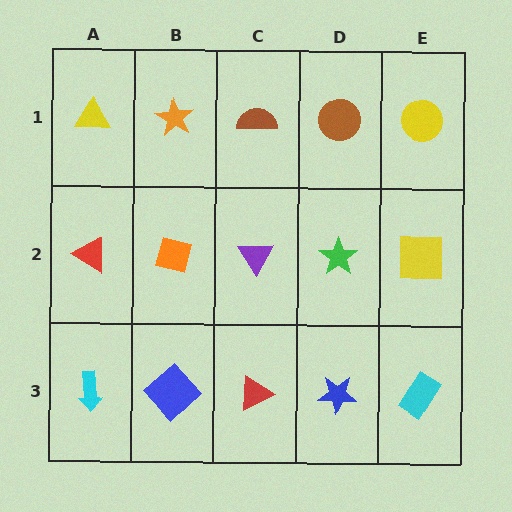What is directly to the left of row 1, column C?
An orange star.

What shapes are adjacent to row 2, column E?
A yellow circle (row 1, column E), a cyan rectangle (row 3, column E), a green star (row 2, column D).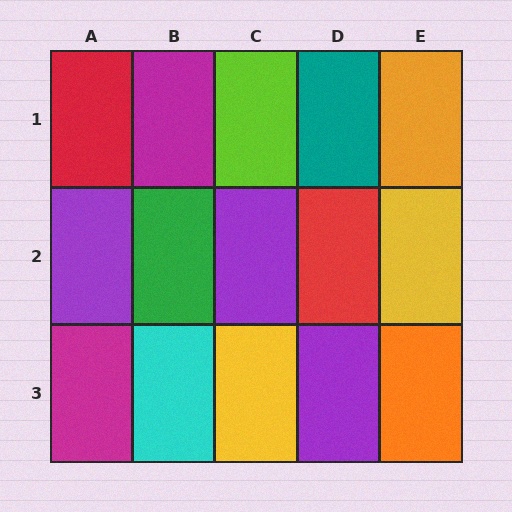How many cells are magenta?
2 cells are magenta.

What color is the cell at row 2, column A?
Purple.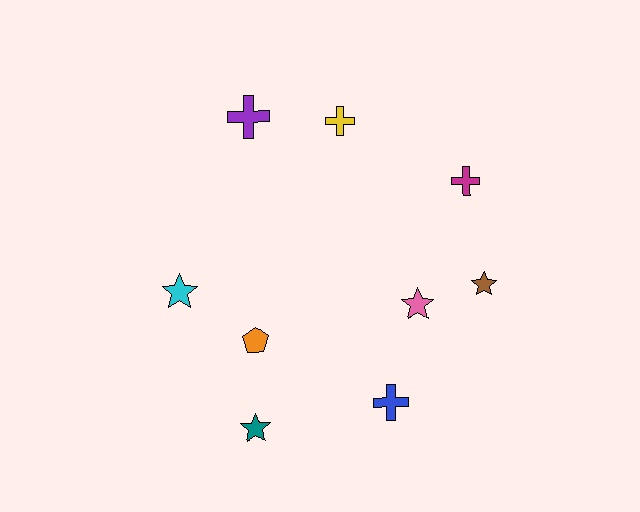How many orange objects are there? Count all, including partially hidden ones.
There is 1 orange object.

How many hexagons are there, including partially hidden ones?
There are no hexagons.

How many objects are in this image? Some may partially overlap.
There are 9 objects.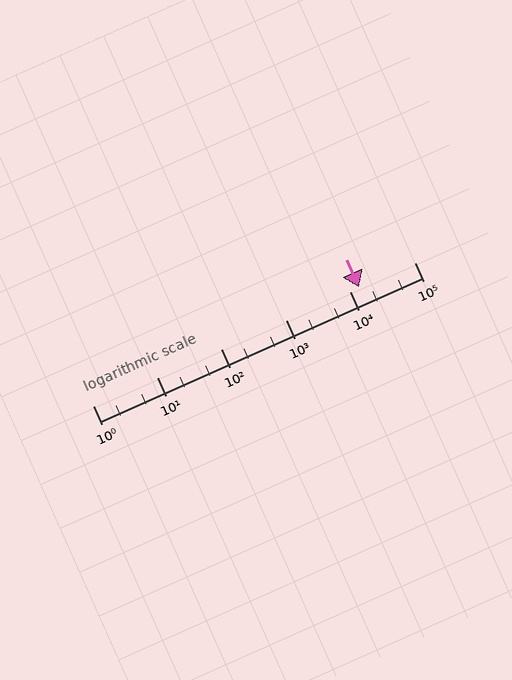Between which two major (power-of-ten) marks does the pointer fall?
The pointer is between 10000 and 100000.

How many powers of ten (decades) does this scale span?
The scale spans 5 decades, from 1 to 100000.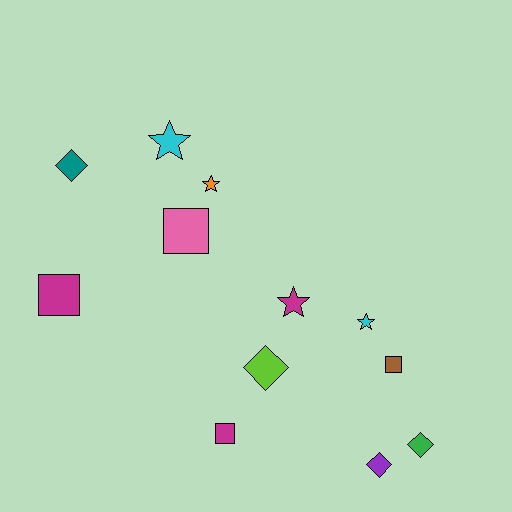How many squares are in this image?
There are 4 squares.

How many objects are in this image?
There are 12 objects.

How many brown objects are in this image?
There is 1 brown object.